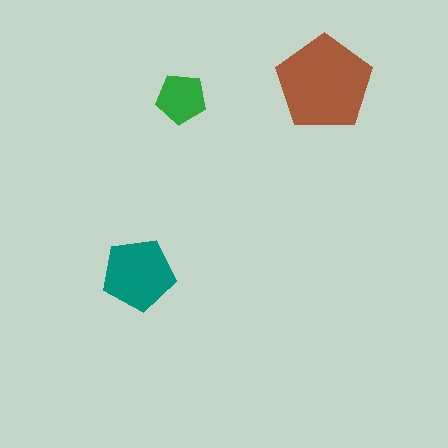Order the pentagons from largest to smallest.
the brown one, the teal one, the green one.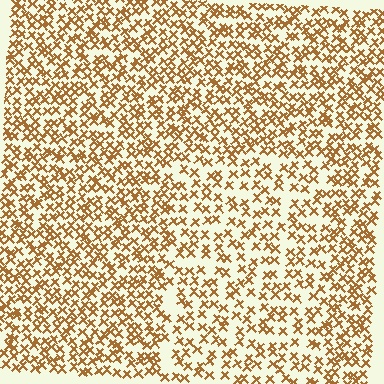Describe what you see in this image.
The image contains small brown elements arranged at two different densities. A rectangle-shaped region is visible where the elements are less densely packed than the surrounding area.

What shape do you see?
I see a rectangle.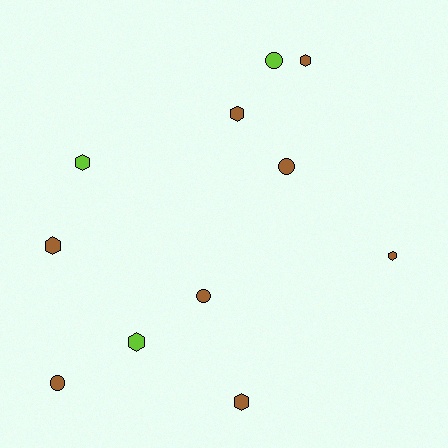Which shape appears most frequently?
Hexagon, with 7 objects.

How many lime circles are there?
There is 1 lime circle.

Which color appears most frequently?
Brown, with 8 objects.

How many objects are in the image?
There are 11 objects.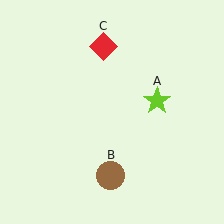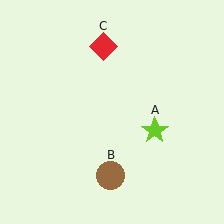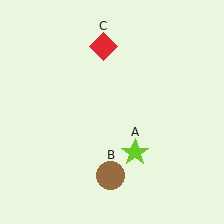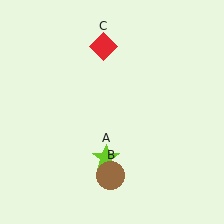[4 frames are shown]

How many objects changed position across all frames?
1 object changed position: lime star (object A).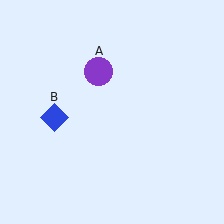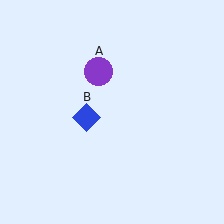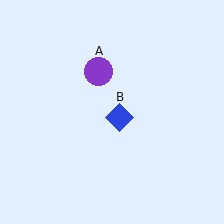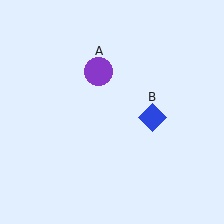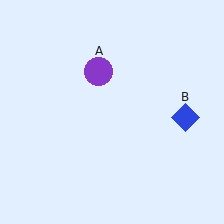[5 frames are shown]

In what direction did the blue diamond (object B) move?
The blue diamond (object B) moved right.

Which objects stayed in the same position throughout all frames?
Purple circle (object A) remained stationary.